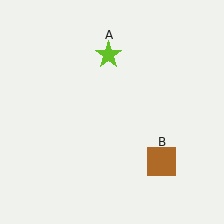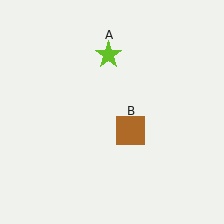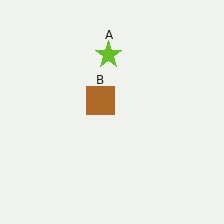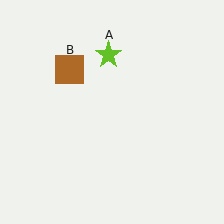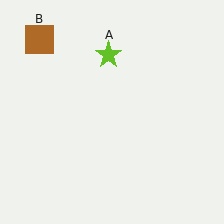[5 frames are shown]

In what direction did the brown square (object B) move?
The brown square (object B) moved up and to the left.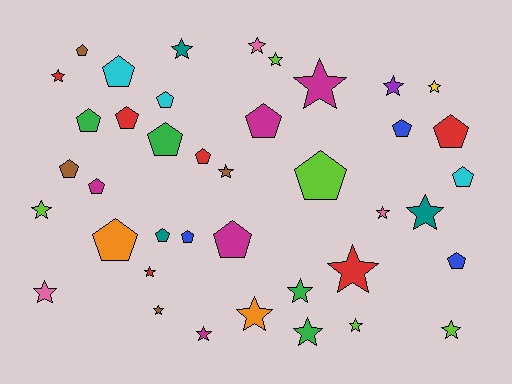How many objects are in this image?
There are 40 objects.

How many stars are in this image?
There are 21 stars.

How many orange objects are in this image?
There are 2 orange objects.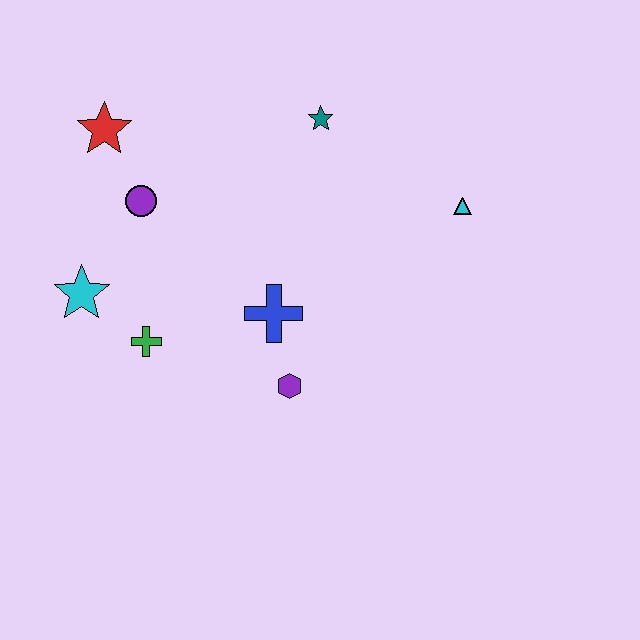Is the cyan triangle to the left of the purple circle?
No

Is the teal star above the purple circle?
Yes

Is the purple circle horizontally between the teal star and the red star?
Yes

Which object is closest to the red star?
The purple circle is closest to the red star.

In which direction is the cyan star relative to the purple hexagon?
The cyan star is to the left of the purple hexagon.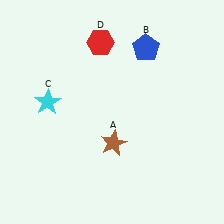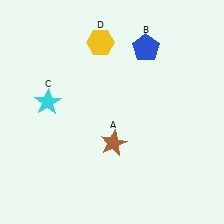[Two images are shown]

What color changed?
The hexagon (D) changed from red in Image 1 to yellow in Image 2.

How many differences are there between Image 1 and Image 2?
There is 1 difference between the two images.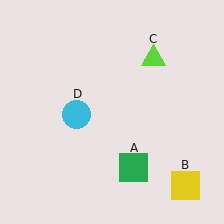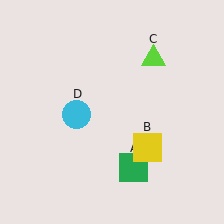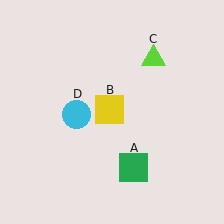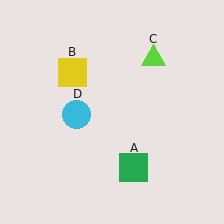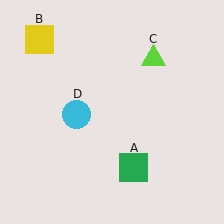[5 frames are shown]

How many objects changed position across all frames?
1 object changed position: yellow square (object B).